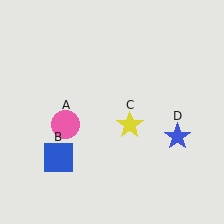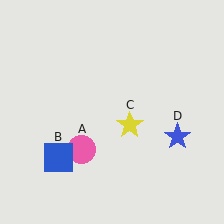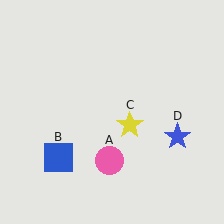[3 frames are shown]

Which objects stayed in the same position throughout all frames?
Blue square (object B) and yellow star (object C) and blue star (object D) remained stationary.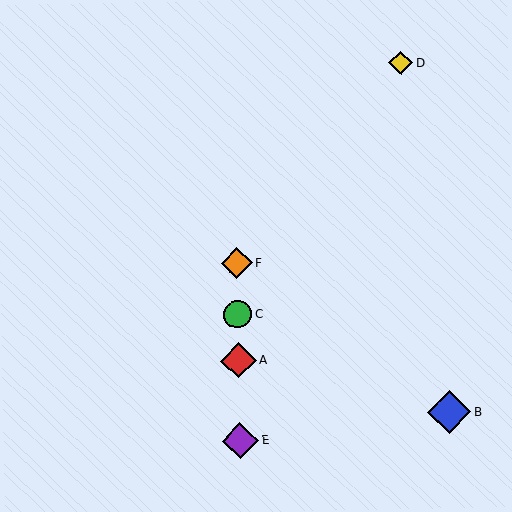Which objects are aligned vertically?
Objects A, C, E, F are aligned vertically.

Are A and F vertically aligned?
Yes, both are at x≈239.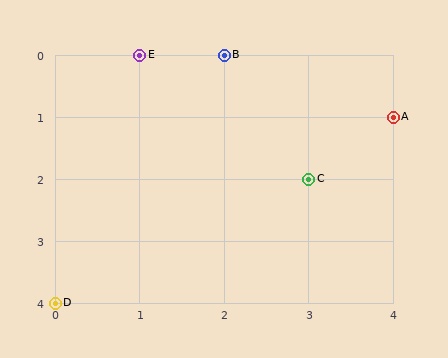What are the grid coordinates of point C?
Point C is at grid coordinates (3, 2).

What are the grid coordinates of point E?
Point E is at grid coordinates (1, 0).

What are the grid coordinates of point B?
Point B is at grid coordinates (2, 0).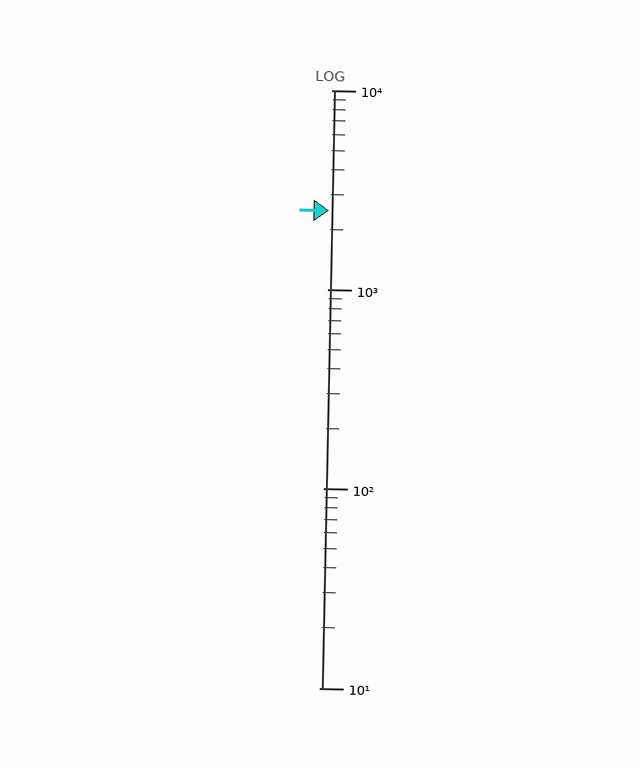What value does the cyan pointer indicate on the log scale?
The pointer indicates approximately 2500.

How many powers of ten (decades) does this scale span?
The scale spans 3 decades, from 10 to 10000.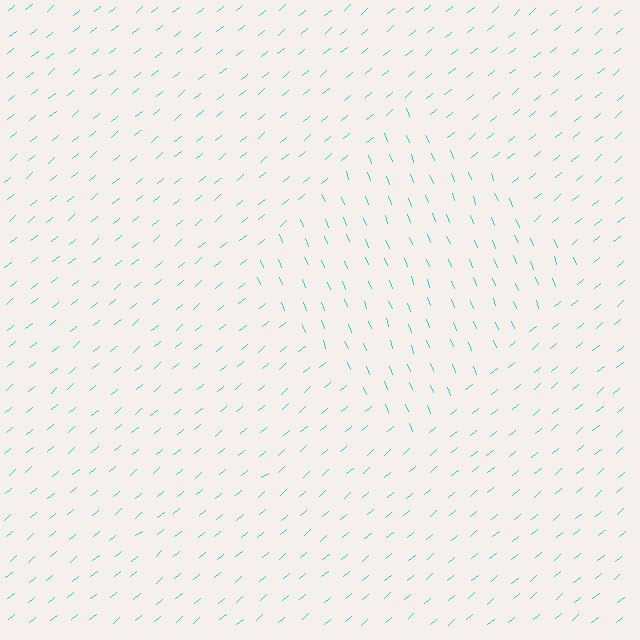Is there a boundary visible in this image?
Yes, there is a texture boundary formed by a change in line orientation.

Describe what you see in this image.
The image is filled with small cyan line segments. A diamond region in the image has lines oriented differently from the surrounding lines, creating a visible texture boundary.